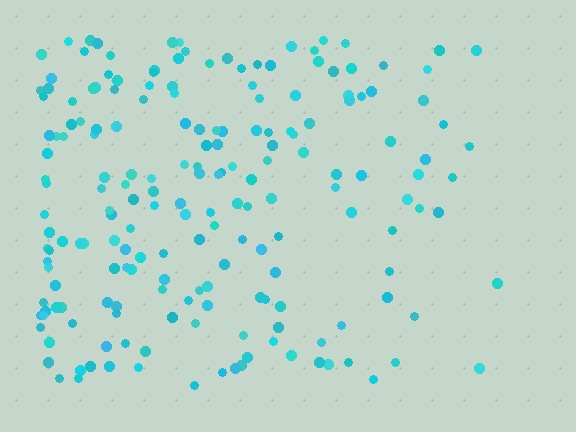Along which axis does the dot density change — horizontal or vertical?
Horizontal.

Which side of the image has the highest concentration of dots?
The left.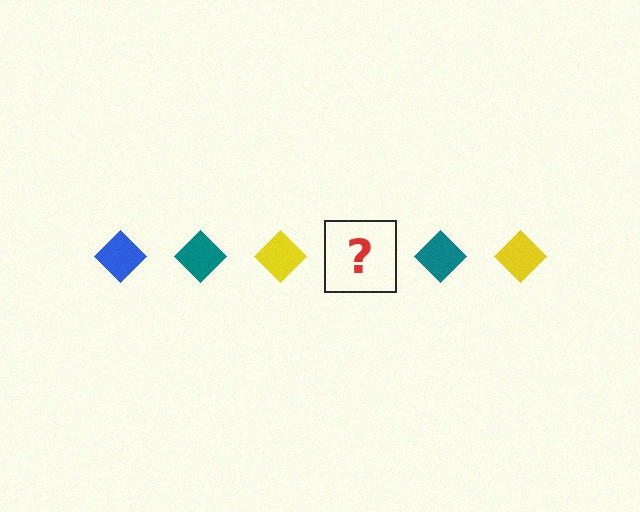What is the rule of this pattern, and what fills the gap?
The rule is that the pattern cycles through blue, teal, yellow diamonds. The gap should be filled with a blue diamond.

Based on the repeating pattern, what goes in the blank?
The blank should be a blue diamond.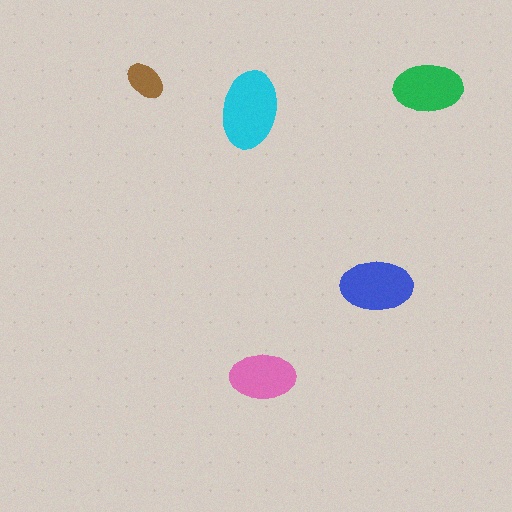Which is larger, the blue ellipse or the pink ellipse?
The blue one.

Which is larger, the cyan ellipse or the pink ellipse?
The cyan one.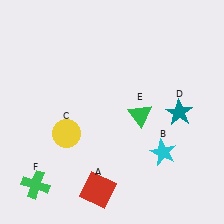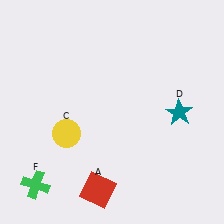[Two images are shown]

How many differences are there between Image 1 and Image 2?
There are 2 differences between the two images.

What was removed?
The cyan star (B), the green triangle (E) were removed in Image 2.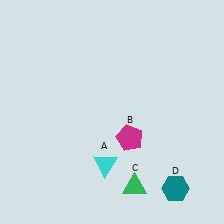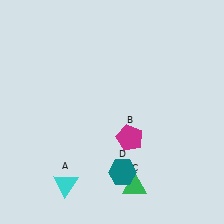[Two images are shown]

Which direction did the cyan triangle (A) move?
The cyan triangle (A) moved left.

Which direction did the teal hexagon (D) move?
The teal hexagon (D) moved left.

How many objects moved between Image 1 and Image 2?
2 objects moved between the two images.